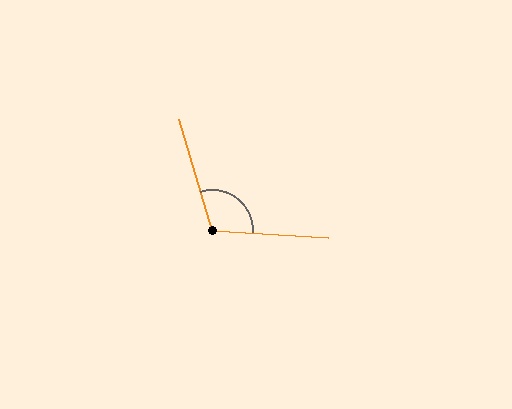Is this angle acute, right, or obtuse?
It is obtuse.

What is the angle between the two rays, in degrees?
Approximately 110 degrees.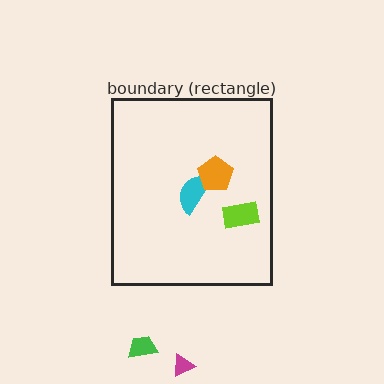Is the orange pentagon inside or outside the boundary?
Inside.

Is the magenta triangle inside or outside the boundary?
Outside.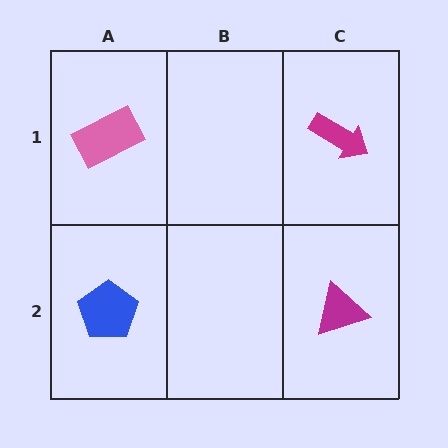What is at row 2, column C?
A magenta triangle.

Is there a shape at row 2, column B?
No, that cell is empty.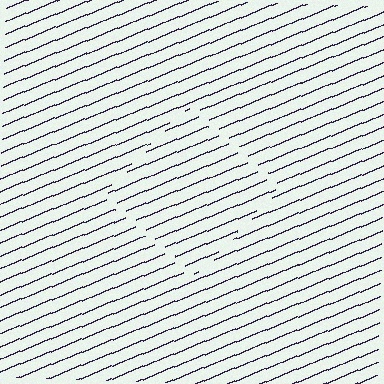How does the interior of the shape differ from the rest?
The interior of the shape contains the same grating, shifted by half a period — the contour is defined by the phase discontinuity where line-ends from the inner and outer gratings abut.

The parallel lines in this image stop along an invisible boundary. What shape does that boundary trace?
An illusory square. The interior of the shape contains the same grating, shifted by half a period — the contour is defined by the phase discontinuity where line-ends from the inner and outer gratings abut.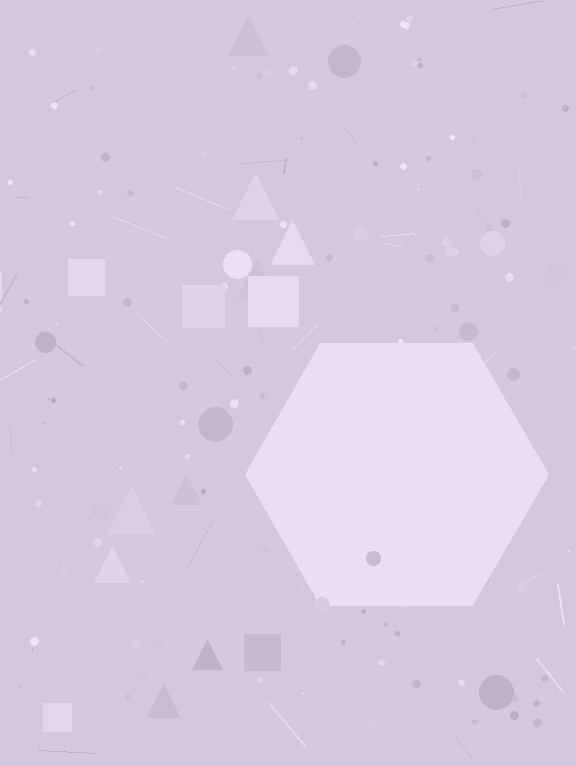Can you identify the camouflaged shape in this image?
The camouflaged shape is a hexagon.